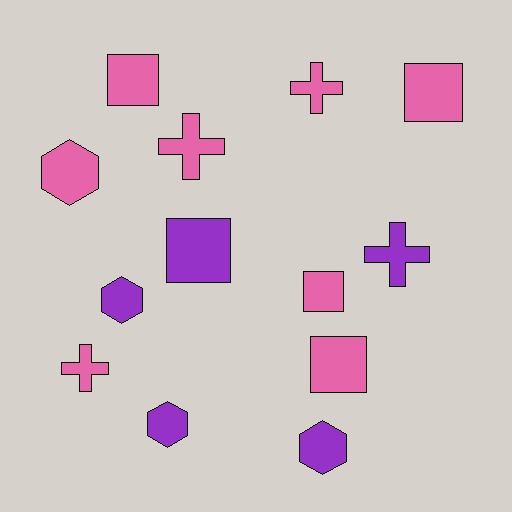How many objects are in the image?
There are 13 objects.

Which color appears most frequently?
Pink, with 8 objects.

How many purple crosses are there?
There is 1 purple cross.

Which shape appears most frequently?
Square, with 5 objects.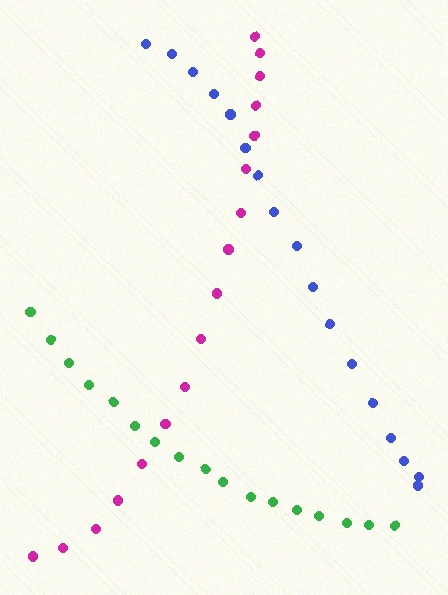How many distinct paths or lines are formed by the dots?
There are 3 distinct paths.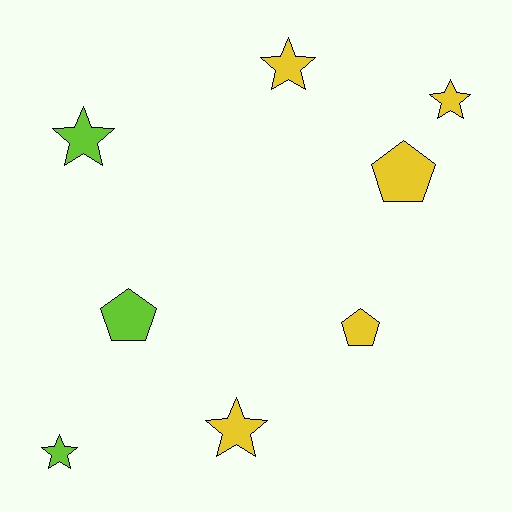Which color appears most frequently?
Yellow, with 5 objects.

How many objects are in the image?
There are 8 objects.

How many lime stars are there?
There are 2 lime stars.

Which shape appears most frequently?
Star, with 5 objects.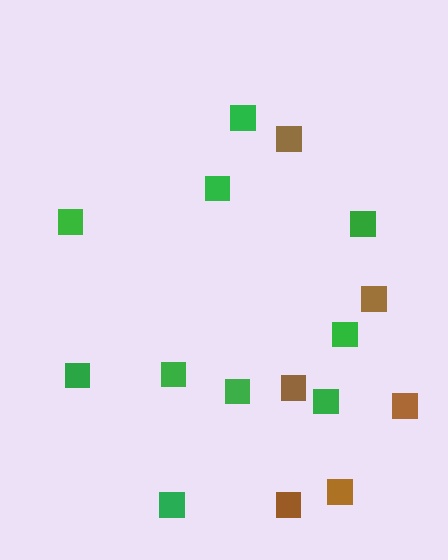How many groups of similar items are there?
There are 2 groups: one group of green squares (10) and one group of brown squares (6).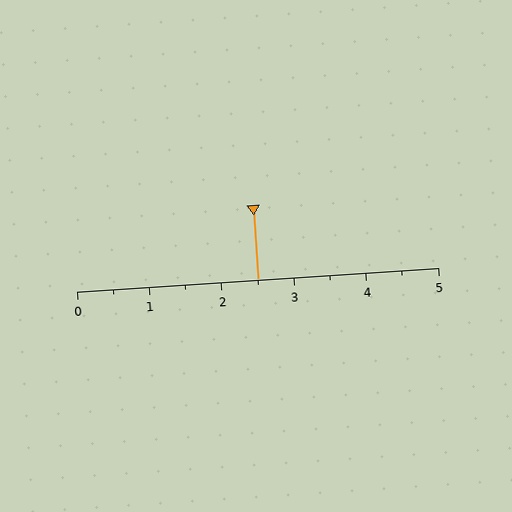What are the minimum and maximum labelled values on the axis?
The axis runs from 0 to 5.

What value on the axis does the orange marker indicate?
The marker indicates approximately 2.5.